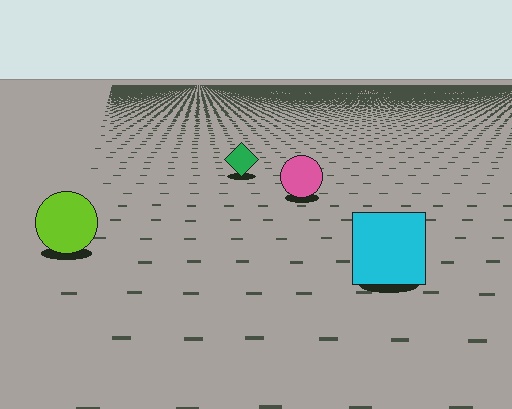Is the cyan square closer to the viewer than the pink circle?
Yes. The cyan square is closer — you can tell from the texture gradient: the ground texture is coarser near it.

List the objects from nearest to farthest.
From nearest to farthest: the cyan square, the lime circle, the pink circle, the green diamond.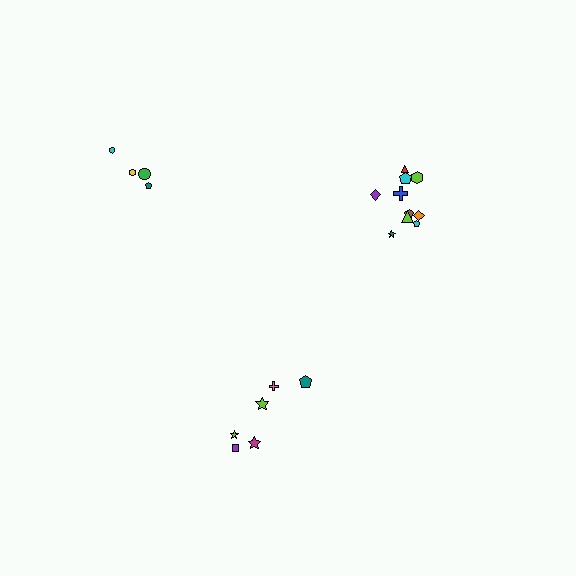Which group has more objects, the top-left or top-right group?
The top-right group.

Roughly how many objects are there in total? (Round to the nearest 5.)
Roughly 20 objects in total.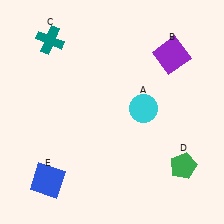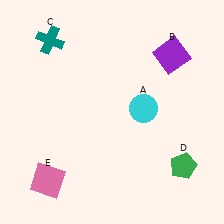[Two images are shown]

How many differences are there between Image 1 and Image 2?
There is 1 difference between the two images.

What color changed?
The square (E) changed from blue in Image 1 to pink in Image 2.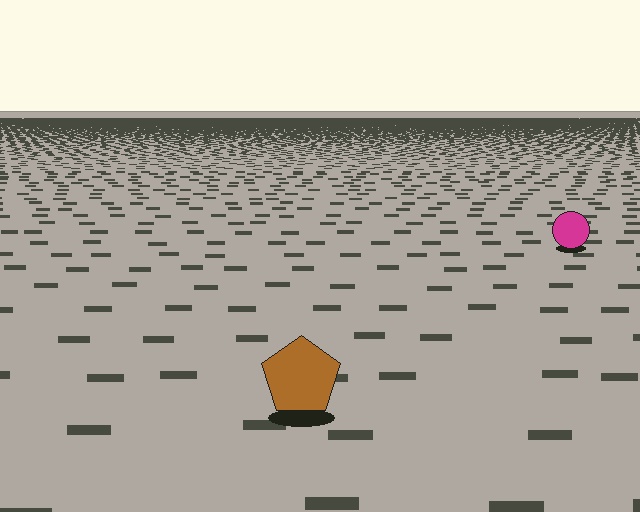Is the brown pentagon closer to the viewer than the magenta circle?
Yes. The brown pentagon is closer — you can tell from the texture gradient: the ground texture is coarser near it.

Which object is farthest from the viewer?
The magenta circle is farthest from the viewer. It appears smaller and the ground texture around it is denser.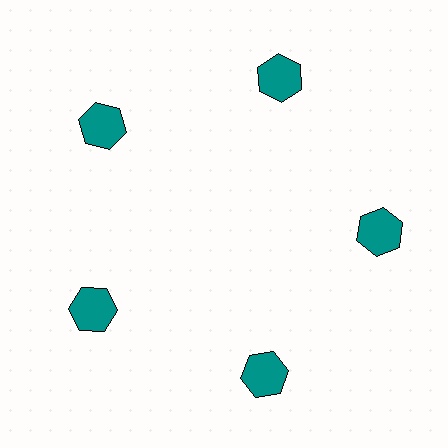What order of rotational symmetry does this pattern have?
This pattern has 5-fold rotational symmetry.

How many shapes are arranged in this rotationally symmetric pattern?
There are 5 shapes, arranged in 5 groups of 1.